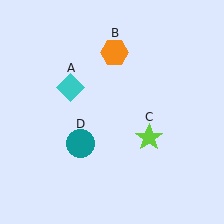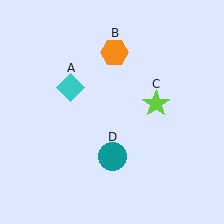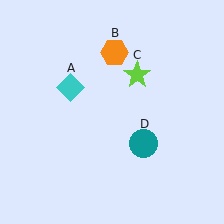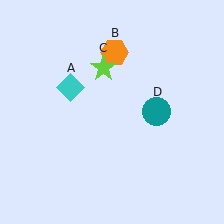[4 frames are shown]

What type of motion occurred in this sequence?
The lime star (object C), teal circle (object D) rotated counterclockwise around the center of the scene.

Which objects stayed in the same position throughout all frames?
Cyan diamond (object A) and orange hexagon (object B) remained stationary.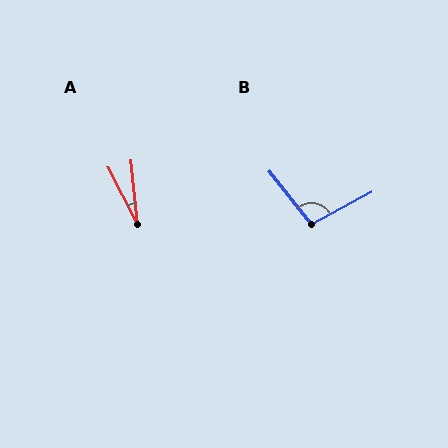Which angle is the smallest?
A, at approximately 22 degrees.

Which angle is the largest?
B, at approximately 101 degrees.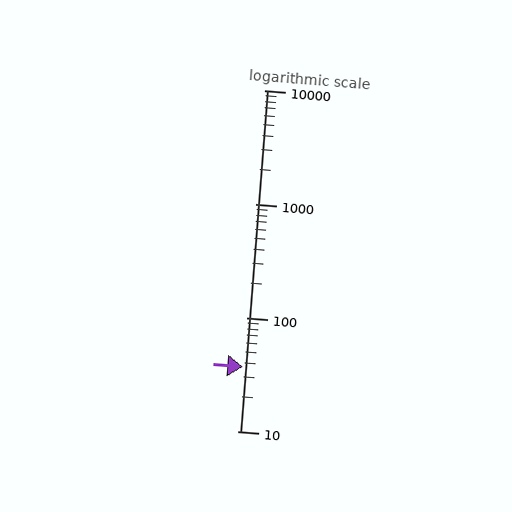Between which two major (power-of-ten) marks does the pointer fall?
The pointer is between 10 and 100.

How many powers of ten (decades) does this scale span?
The scale spans 3 decades, from 10 to 10000.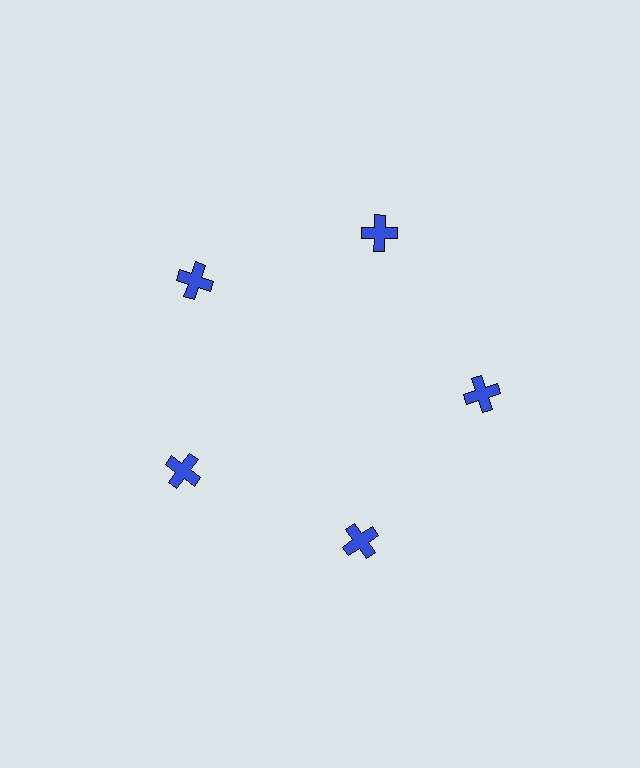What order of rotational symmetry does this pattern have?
This pattern has 5-fold rotational symmetry.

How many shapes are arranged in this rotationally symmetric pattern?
There are 5 shapes, arranged in 5 groups of 1.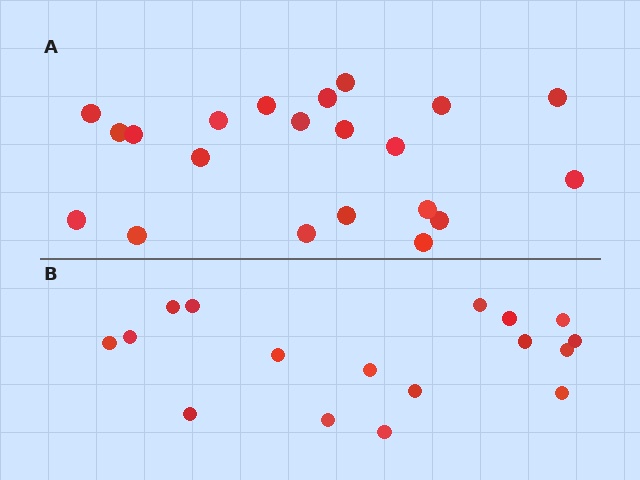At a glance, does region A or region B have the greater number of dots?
Region A (the top region) has more dots.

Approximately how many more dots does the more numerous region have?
Region A has about 4 more dots than region B.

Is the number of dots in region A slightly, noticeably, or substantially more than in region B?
Region A has only slightly more — the two regions are fairly close. The ratio is roughly 1.2 to 1.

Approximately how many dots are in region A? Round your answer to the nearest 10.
About 20 dots. (The exact count is 21, which rounds to 20.)